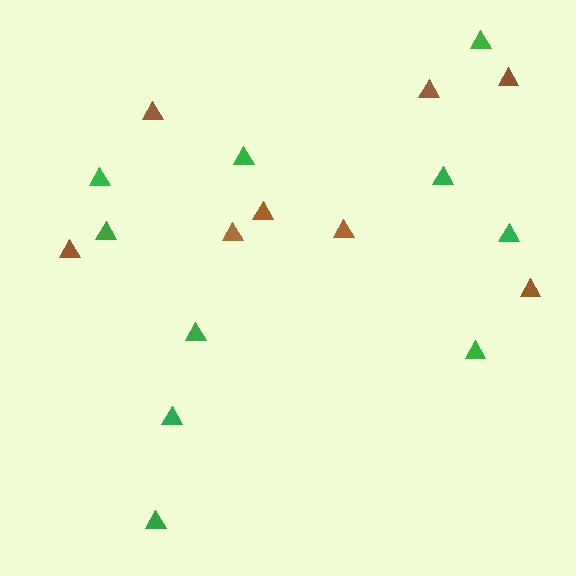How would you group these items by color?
There are 2 groups: one group of brown triangles (8) and one group of green triangles (10).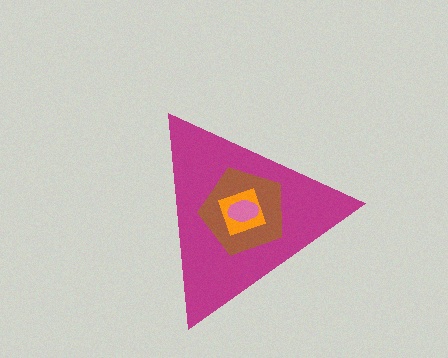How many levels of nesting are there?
4.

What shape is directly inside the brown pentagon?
The orange diamond.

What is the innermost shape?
The pink ellipse.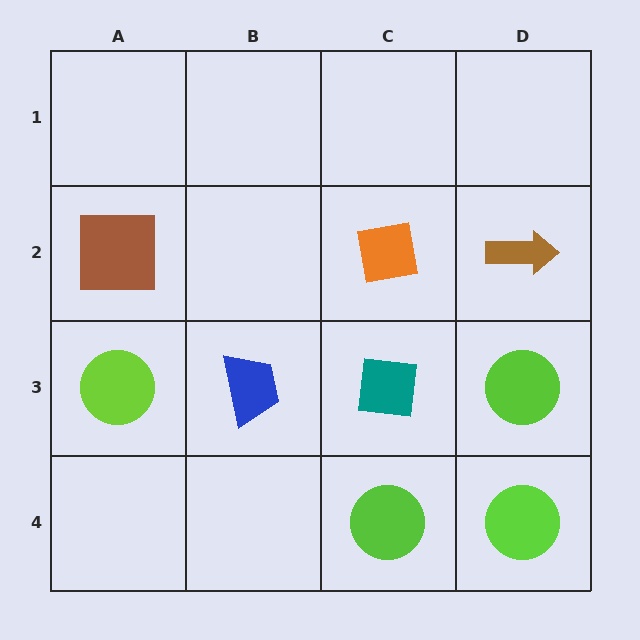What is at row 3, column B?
A blue trapezoid.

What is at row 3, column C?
A teal square.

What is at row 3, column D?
A lime circle.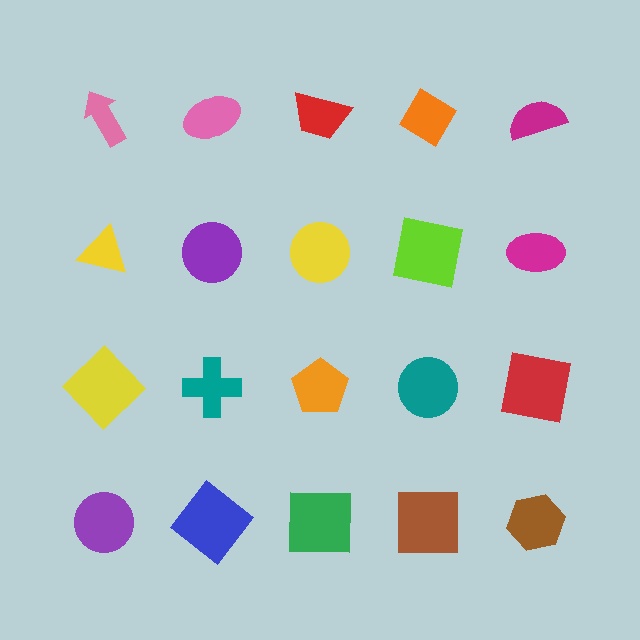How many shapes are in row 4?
5 shapes.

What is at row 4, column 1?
A purple circle.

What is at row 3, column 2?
A teal cross.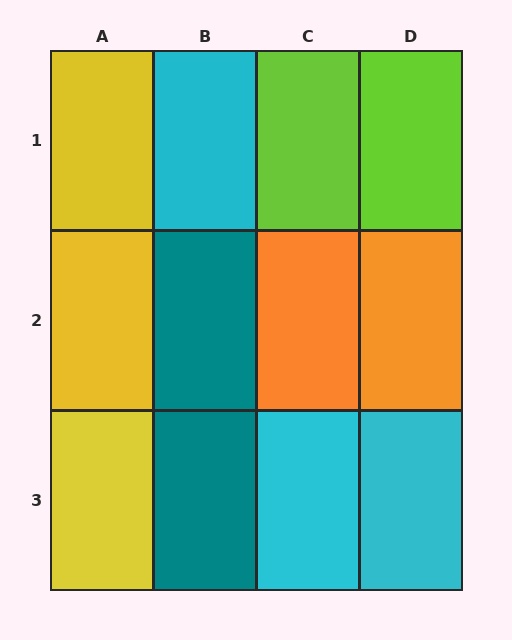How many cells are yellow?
3 cells are yellow.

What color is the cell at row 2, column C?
Orange.